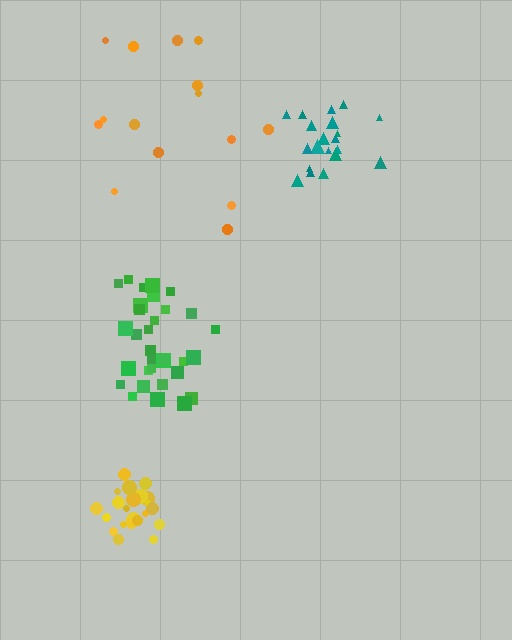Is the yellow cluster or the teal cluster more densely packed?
Yellow.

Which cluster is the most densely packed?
Yellow.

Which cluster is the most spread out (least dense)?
Orange.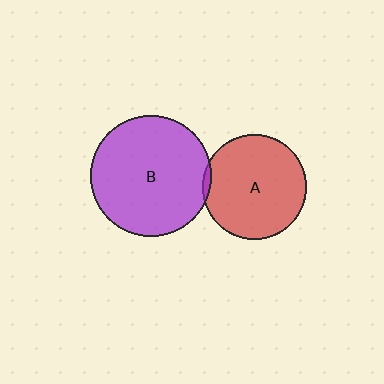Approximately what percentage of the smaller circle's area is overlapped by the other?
Approximately 5%.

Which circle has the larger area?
Circle B (purple).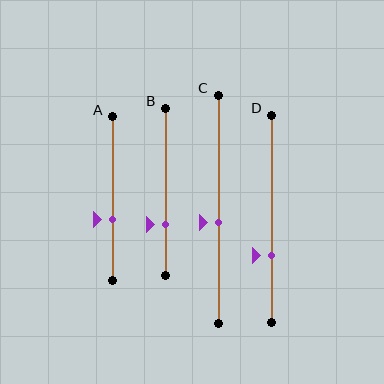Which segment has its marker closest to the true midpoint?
Segment C has its marker closest to the true midpoint.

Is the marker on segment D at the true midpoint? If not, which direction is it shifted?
No, the marker on segment D is shifted downward by about 18% of the segment length.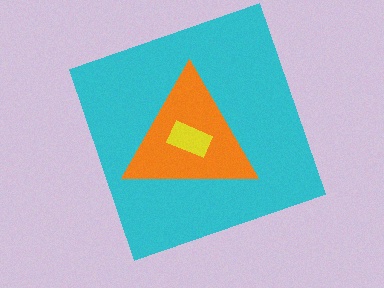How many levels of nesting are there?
3.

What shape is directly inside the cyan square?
The orange triangle.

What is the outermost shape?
The cyan square.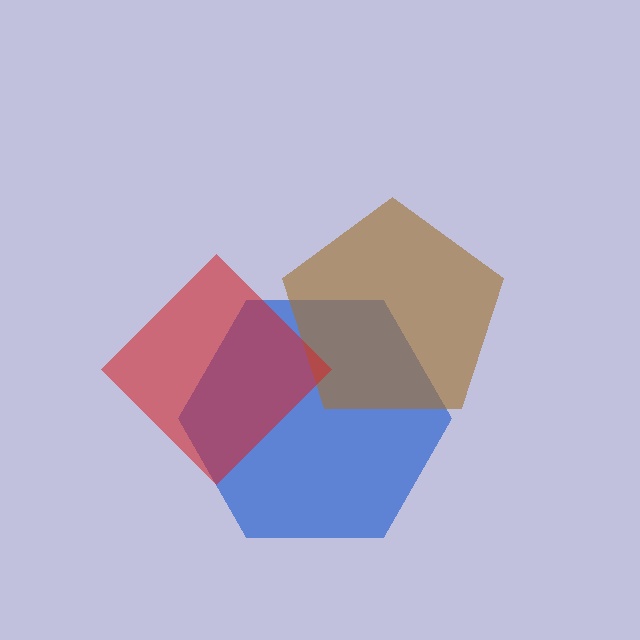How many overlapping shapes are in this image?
There are 3 overlapping shapes in the image.